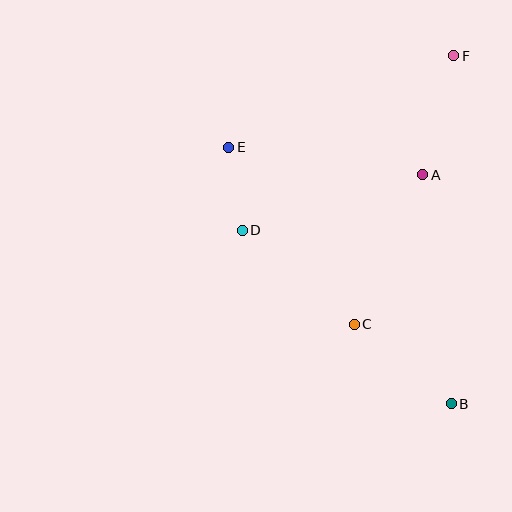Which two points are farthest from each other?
Points B and F are farthest from each other.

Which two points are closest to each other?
Points D and E are closest to each other.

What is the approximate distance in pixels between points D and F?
The distance between D and F is approximately 274 pixels.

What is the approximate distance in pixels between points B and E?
The distance between B and E is approximately 340 pixels.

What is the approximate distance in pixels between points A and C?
The distance between A and C is approximately 164 pixels.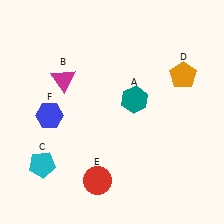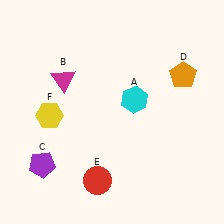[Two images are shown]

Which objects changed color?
A changed from teal to cyan. C changed from cyan to purple. F changed from blue to yellow.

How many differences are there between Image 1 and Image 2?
There are 3 differences between the two images.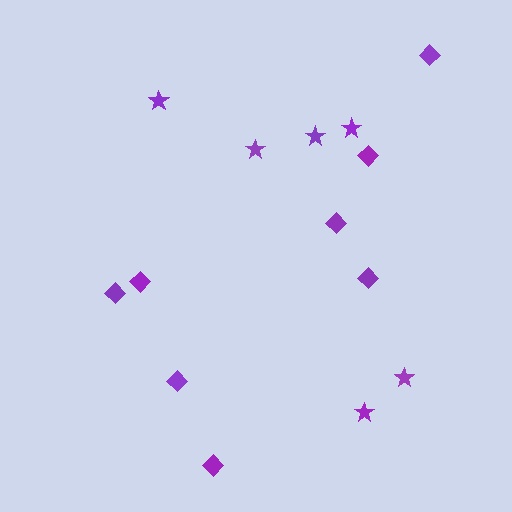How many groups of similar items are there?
There are 2 groups: one group of stars (6) and one group of diamonds (8).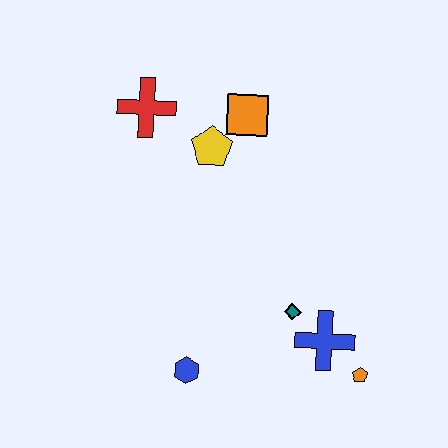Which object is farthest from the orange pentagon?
The red cross is farthest from the orange pentagon.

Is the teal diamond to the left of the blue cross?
Yes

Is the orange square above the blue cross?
Yes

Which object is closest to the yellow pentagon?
The orange square is closest to the yellow pentagon.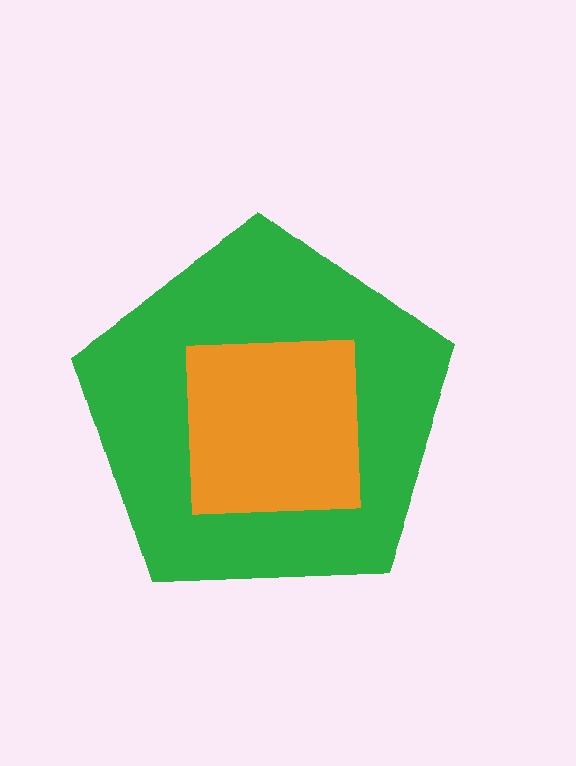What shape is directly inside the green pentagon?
The orange square.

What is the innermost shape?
The orange square.